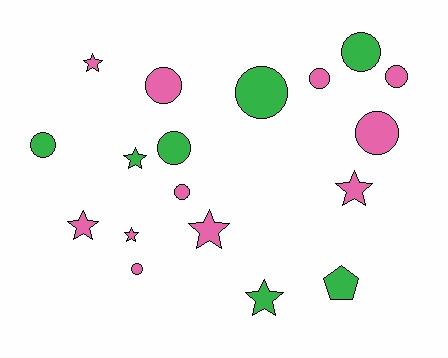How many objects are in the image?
There are 18 objects.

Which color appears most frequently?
Pink, with 11 objects.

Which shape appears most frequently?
Circle, with 10 objects.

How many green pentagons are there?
There is 1 green pentagon.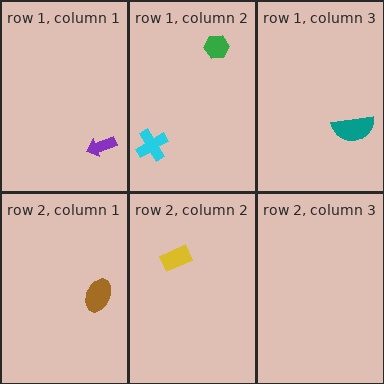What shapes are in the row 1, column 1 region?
The purple arrow.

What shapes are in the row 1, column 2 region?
The cyan cross, the green hexagon.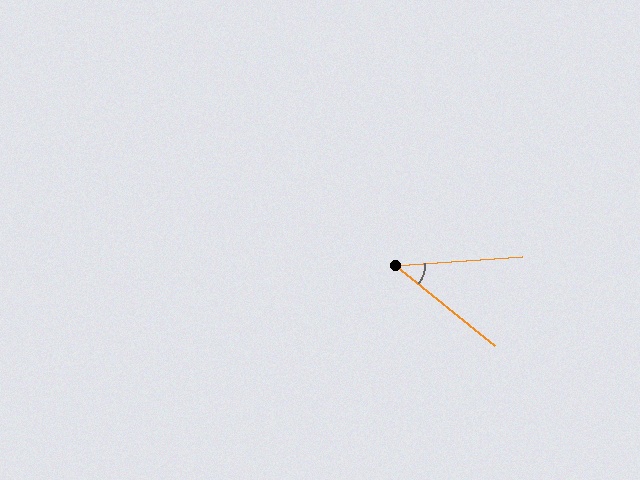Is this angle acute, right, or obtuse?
It is acute.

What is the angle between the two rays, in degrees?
Approximately 43 degrees.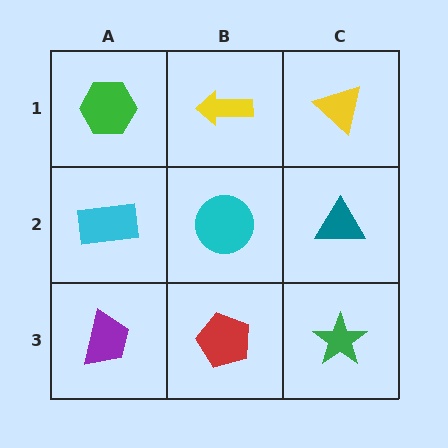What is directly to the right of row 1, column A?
A yellow arrow.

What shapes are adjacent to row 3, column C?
A teal triangle (row 2, column C), a red pentagon (row 3, column B).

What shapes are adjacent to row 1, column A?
A cyan rectangle (row 2, column A), a yellow arrow (row 1, column B).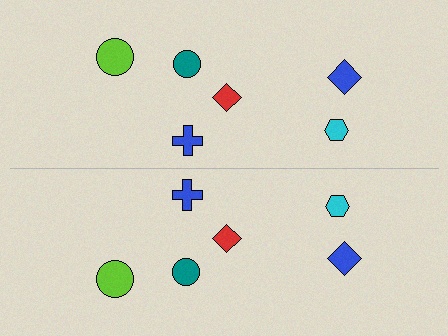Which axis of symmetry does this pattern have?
The pattern has a horizontal axis of symmetry running through the center of the image.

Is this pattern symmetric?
Yes, this pattern has bilateral (reflection) symmetry.